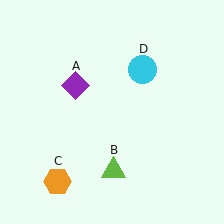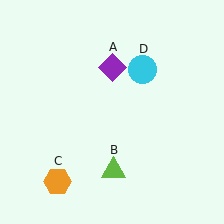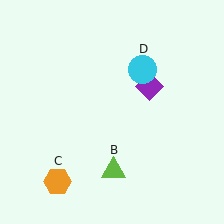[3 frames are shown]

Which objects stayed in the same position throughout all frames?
Lime triangle (object B) and orange hexagon (object C) and cyan circle (object D) remained stationary.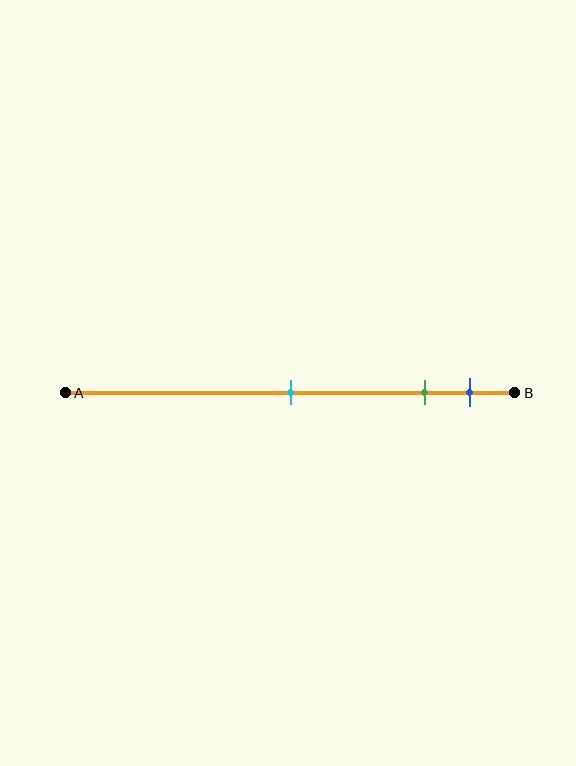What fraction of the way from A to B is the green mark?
The green mark is approximately 80% (0.8) of the way from A to B.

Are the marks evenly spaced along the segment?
No, the marks are not evenly spaced.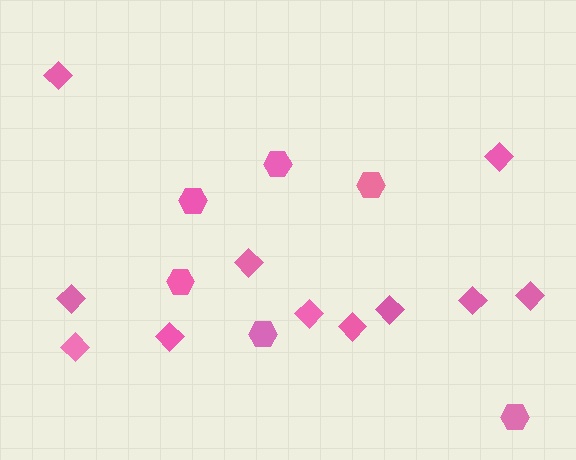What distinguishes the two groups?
There are 2 groups: one group of diamonds (11) and one group of hexagons (6).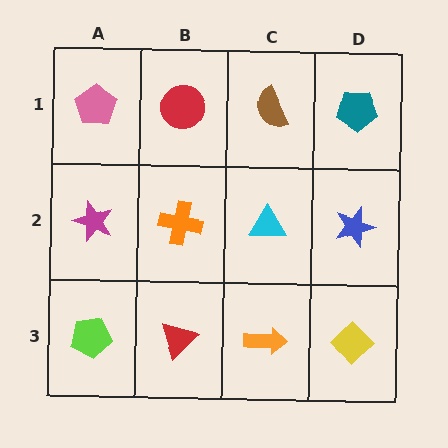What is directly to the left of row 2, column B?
A magenta star.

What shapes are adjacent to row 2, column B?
A red circle (row 1, column B), a red triangle (row 3, column B), a magenta star (row 2, column A), a cyan triangle (row 2, column C).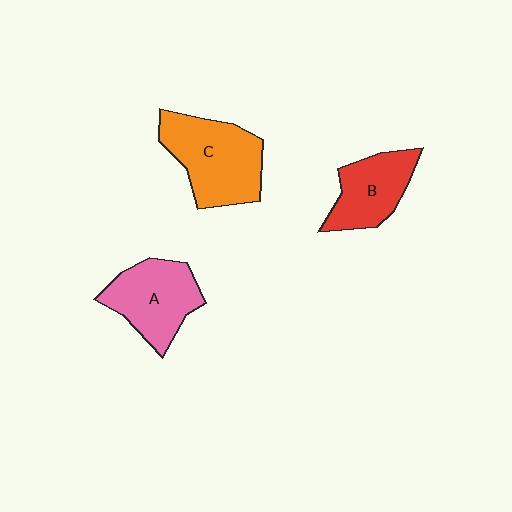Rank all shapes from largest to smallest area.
From largest to smallest: C (orange), A (pink), B (red).